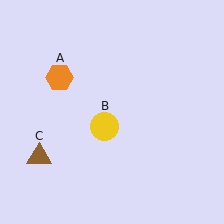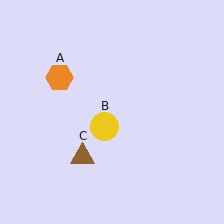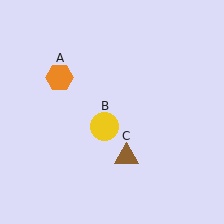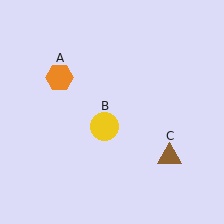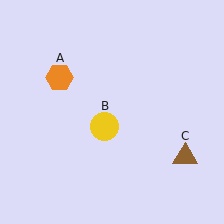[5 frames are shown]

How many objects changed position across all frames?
1 object changed position: brown triangle (object C).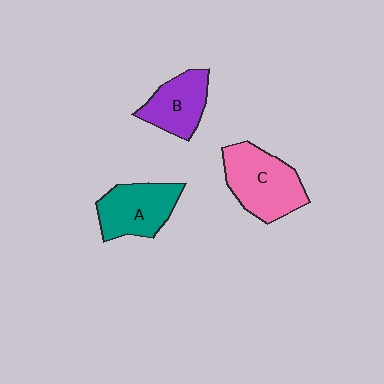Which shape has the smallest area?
Shape B (purple).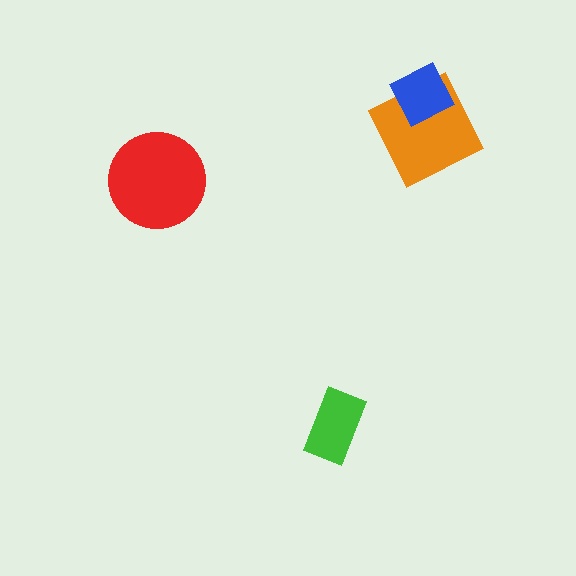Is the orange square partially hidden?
Yes, it is partially covered by another shape.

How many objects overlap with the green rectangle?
0 objects overlap with the green rectangle.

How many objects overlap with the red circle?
0 objects overlap with the red circle.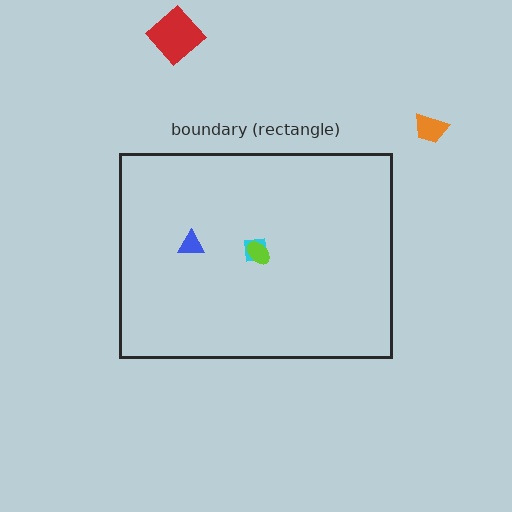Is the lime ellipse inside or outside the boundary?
Inside.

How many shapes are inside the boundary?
3 inside, 2 outside.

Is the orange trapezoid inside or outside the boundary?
Outside.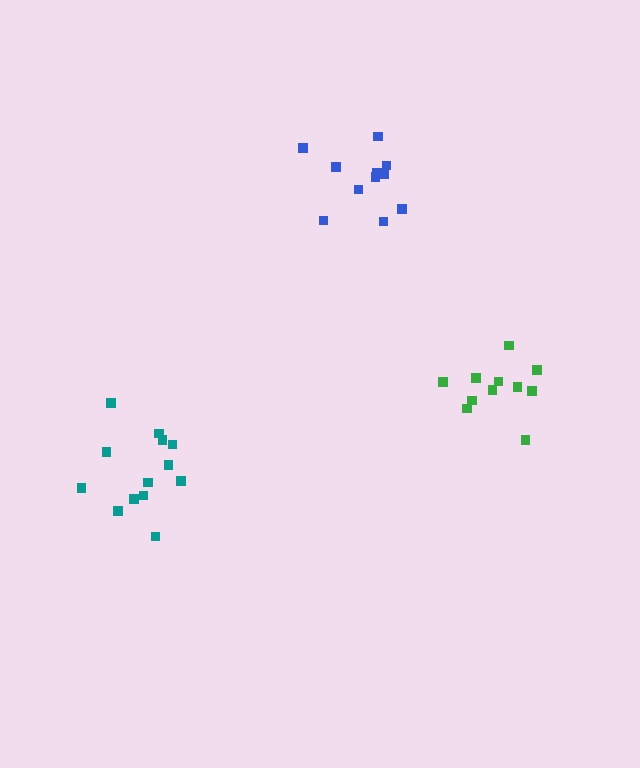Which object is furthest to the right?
The green cluster is rightmost.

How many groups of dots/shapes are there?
There are 3 groups.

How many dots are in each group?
Group 1: 13 dots, Group 2: 11 dots, Group 3: 11 dots (35 total).